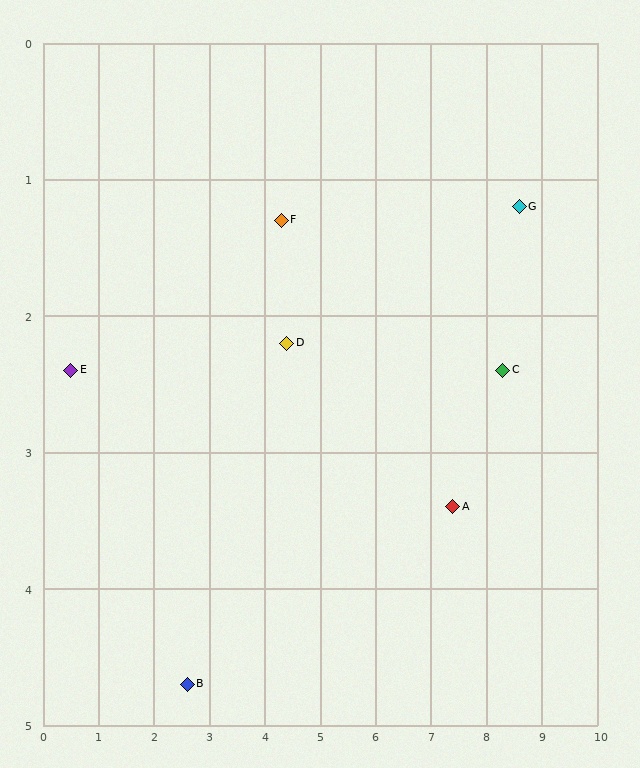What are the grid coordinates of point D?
Point D is at approximately (4.4, 2.2).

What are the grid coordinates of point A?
Point A is at approximately (7.4, 3.4).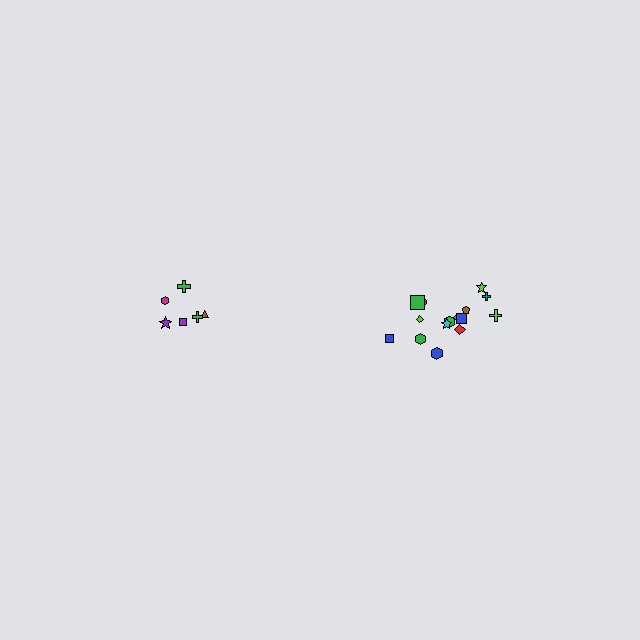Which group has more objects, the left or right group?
The right group.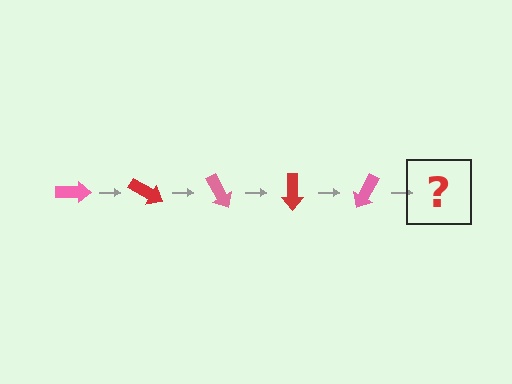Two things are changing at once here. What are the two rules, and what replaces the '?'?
The two rules are that it rotates 30 degrees each step and the color cycles through pink and red. The '?' should be a red arrow, rotated 150 degrees from the start.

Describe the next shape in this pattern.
It should be a red arrow, rotated 150 degrees from the start.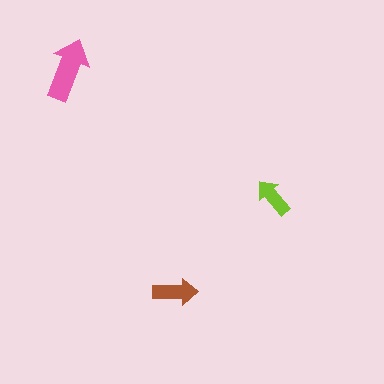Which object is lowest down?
The brown arrow is bottommost.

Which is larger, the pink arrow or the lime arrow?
The pink one.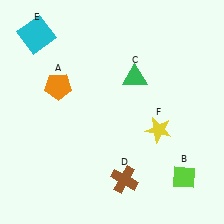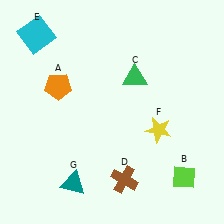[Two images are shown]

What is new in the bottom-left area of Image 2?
A teal triangle (G) was added in the bottom-left area of Image 2.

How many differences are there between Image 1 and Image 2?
There is 1 difference between the two images.